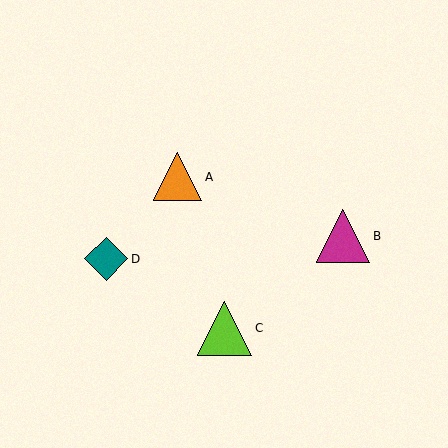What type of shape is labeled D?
Shape D is a teal diamond.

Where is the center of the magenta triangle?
The center of the magenta triangle is at (343, 236).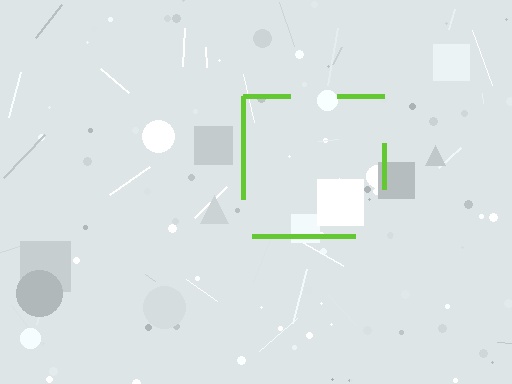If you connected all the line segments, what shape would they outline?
They would outline a square.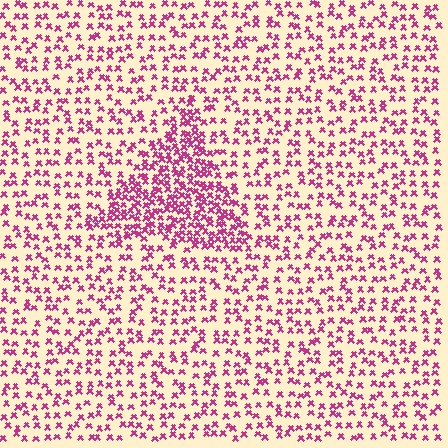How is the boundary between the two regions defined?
The boundary is defined by a change in element density (approximately 2.2x ratio). All elements are the same color, size, and shape.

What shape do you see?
I see a triangle.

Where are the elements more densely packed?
The elements are more densely packed inside the triangle boundary.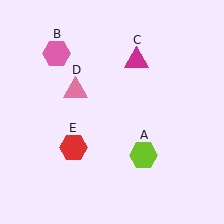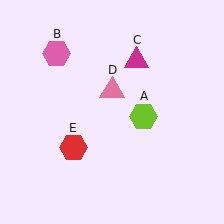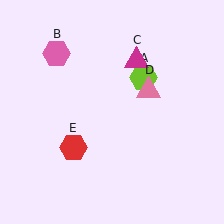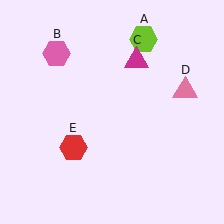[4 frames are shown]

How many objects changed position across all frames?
2 objects changed position: lime hexagon (object A), pink triangle (object D).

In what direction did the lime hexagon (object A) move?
The lime hexagon (object A) moved up.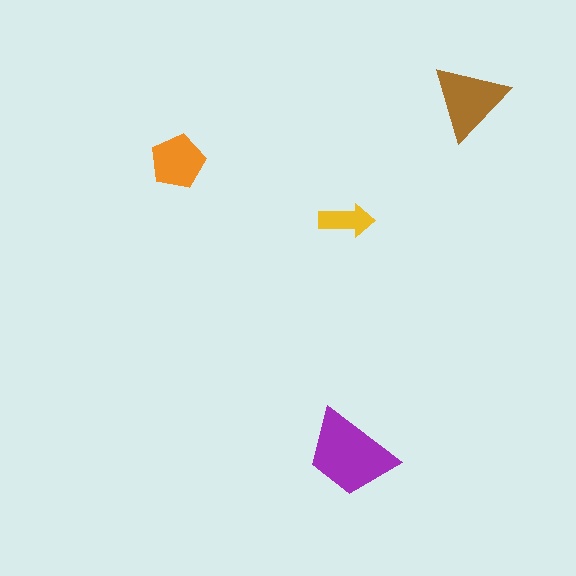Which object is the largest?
The purple trapezoid.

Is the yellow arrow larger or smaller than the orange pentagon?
Smaller.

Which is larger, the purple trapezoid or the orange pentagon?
The purple trapezoid.